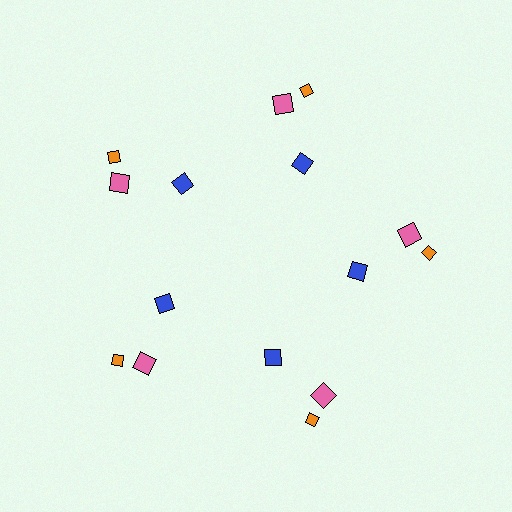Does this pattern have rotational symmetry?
Yes, this pattern has 5-fold rotational symmetry. It looks the same after rotating 72 degrees around the center.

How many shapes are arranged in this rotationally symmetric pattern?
There are 15 shapes, arranged in 5 groups of 3.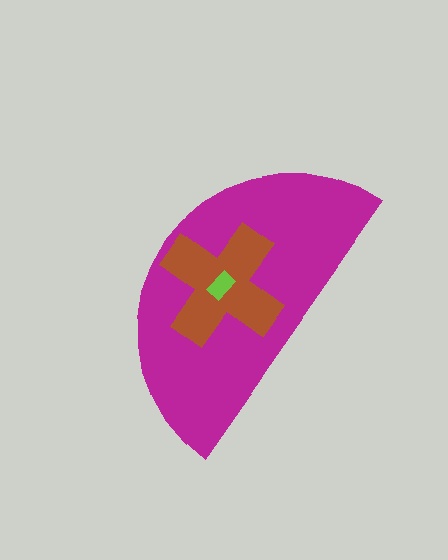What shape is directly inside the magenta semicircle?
The brown cross.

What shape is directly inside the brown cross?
The lime rectangle.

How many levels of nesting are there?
3.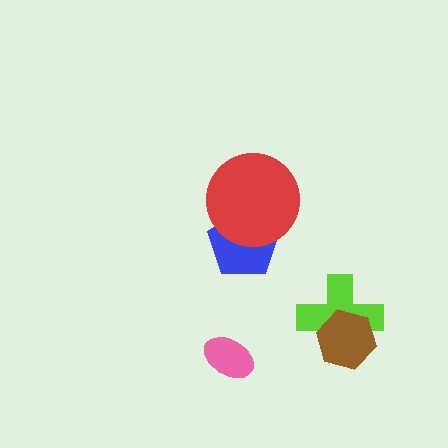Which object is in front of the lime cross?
The brown hexagon is in front of the lime cross.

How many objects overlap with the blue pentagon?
1 object overlaps with the blue pentagon.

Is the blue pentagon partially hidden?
Yes, it is partially covered by another shape.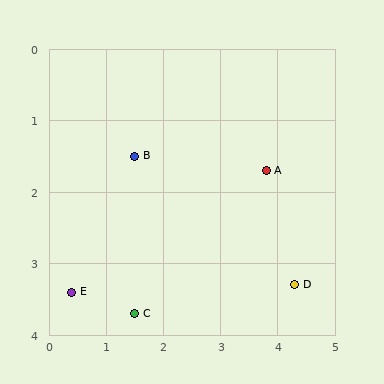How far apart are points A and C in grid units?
Points A and C are about 3.0 grid units apart.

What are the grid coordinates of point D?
Point D is at approximately (4.3, 3.3).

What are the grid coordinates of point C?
Point C is at approximately (1.5, 3.7).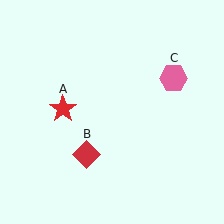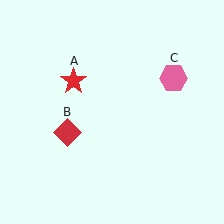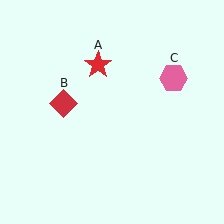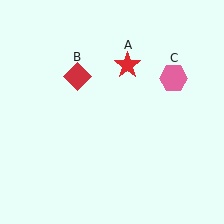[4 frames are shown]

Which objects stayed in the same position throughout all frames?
Pink hexagon (object C) remained stationary.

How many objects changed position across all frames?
2 objects changed position: red star (object A), red diamond (object B).